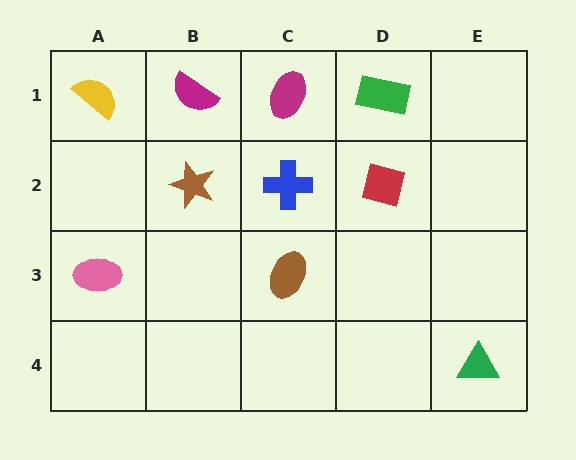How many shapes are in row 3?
2 shapes.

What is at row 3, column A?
A pink ellipse.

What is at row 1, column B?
A magenta semicircle.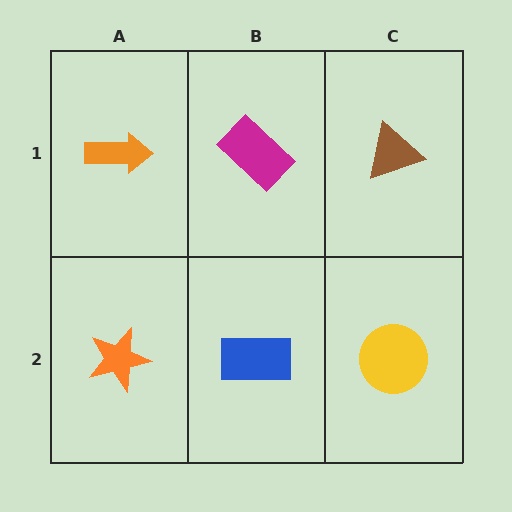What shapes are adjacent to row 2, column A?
An orange arrow (row 1, column A), a blue rectangle (row 2, column B).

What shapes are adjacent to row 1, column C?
A yellow circle (row 2, column C), a magenta rectangle (row 1, column B).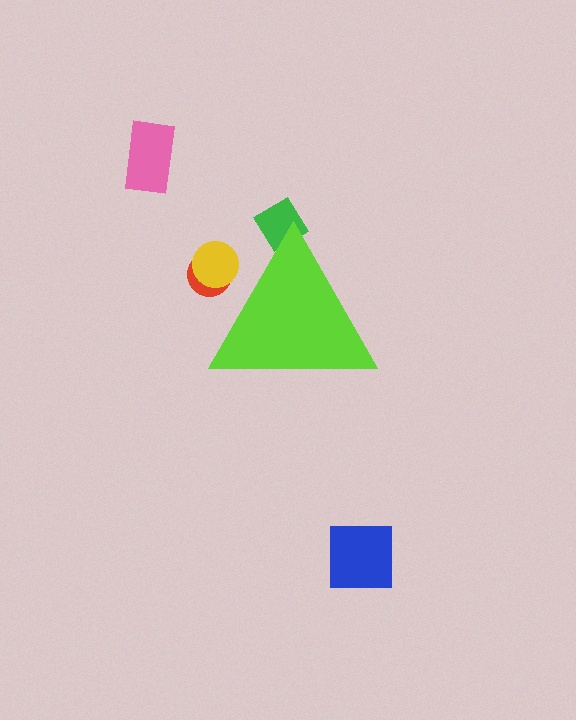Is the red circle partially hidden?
Yes, the red circle is partially hidden behind the lime triangle.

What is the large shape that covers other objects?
A lime triangle.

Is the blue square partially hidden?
No, the blue square is fully visible.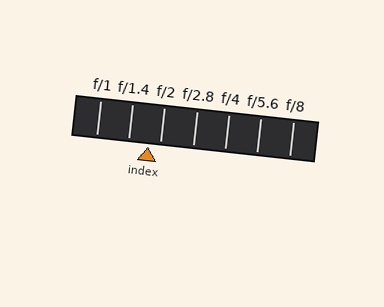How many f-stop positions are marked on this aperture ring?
There are 7 f-stop positions marked.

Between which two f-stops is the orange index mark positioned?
The index mark is between f/1.4 and f/2.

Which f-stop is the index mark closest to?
The index mark is closest to f/2.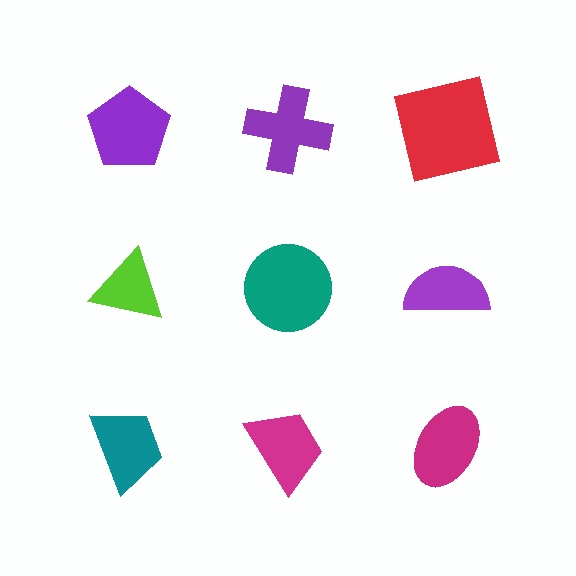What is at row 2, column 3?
A purple semicircle.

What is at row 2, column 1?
A lime triangle.